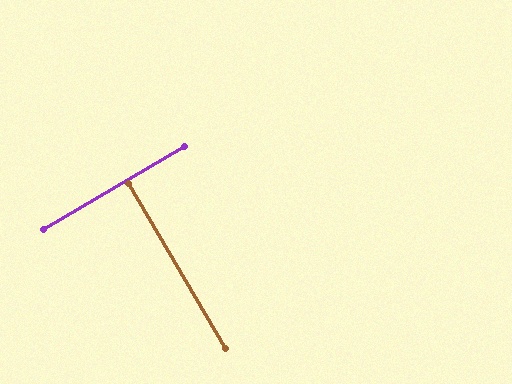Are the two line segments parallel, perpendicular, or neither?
Perpendicular — they meet at approximately 90°.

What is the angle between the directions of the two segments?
Approximately 90 degrees.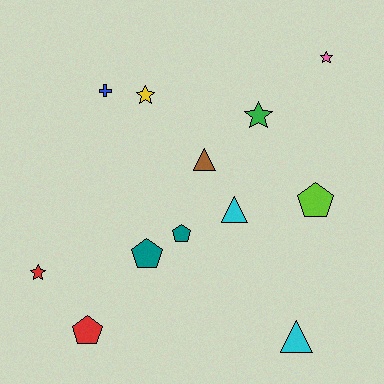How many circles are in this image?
There are no circles.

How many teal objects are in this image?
There are 2 teal objects.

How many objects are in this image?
There are 12 objects.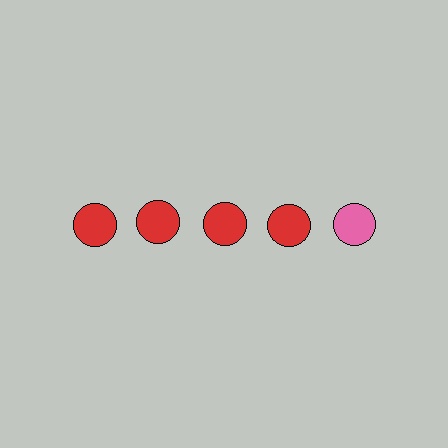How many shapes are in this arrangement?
There are 5 shapes arranged in a grid pattern.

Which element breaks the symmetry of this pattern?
The pink circle in the top row, rightmost column breaks the symmetry. All other shapes are red circles.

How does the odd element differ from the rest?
It has a different color: pink instead of red.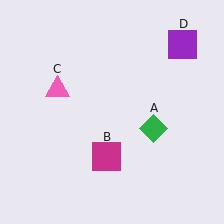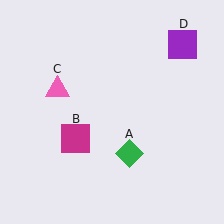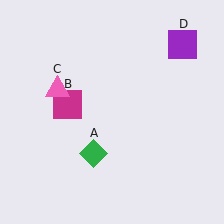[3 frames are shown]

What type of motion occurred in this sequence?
The green diamond (object A), magenta square (object B) rotated clockwise around the center of the scene.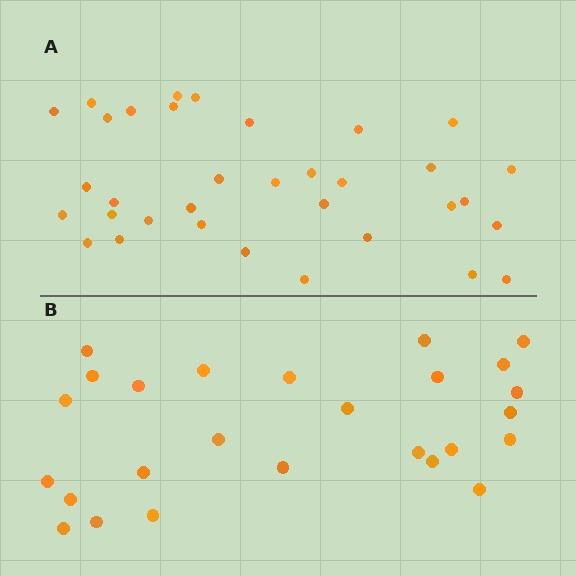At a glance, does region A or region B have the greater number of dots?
Region A (the top region) has more dots.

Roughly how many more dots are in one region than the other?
Region A has roughly 8 or so more dots than region B.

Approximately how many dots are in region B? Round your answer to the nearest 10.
About 30 dots. (The exact count is 26, which rounds to 30.)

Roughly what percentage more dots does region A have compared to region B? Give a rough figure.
About 30% more.